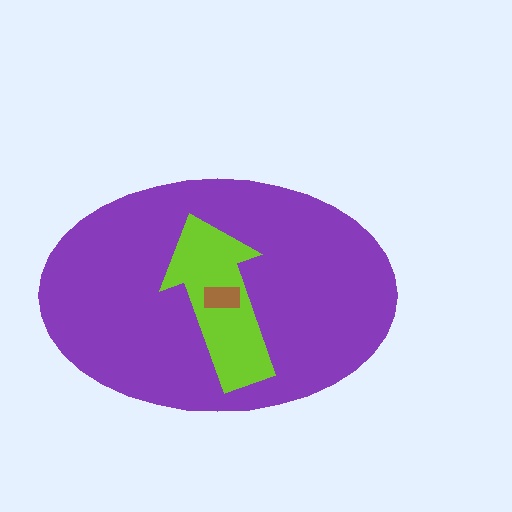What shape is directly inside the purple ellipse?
The lime arrow.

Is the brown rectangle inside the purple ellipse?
Yes.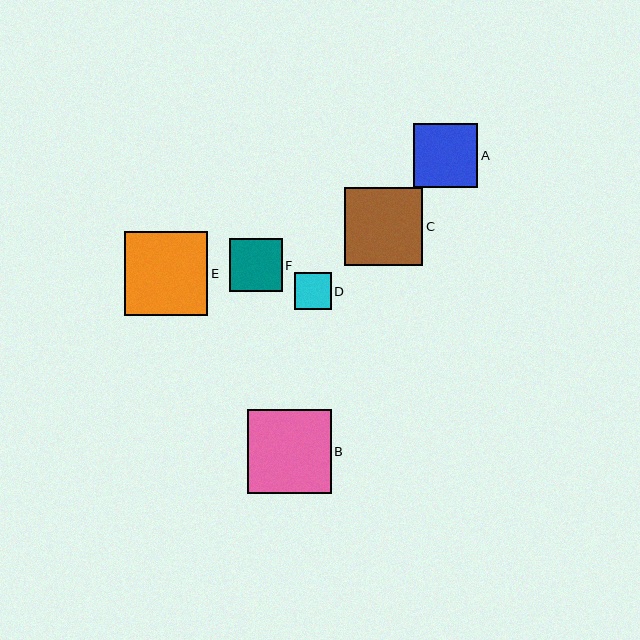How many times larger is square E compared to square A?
Square E is approximately 1.3 times the size of square A.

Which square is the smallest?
Square D is the smallest with a size of approximately 37 pixels.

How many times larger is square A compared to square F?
Square A is approximately 1.2 times the size of square F.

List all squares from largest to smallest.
From largest to smallest: B, E, C, A, F, D.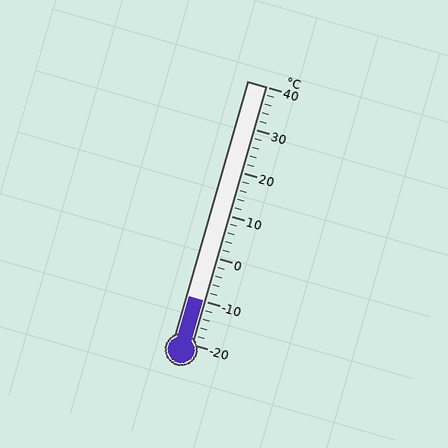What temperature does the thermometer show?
The thermometer shows approximately -10°C.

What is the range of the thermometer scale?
The thermometer scale ranges from -20°C to 40°C.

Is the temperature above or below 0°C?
The temperature is below 0°C.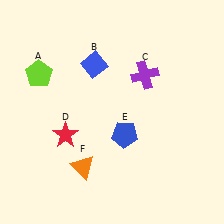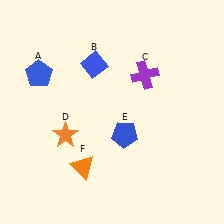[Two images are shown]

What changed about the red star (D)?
In Image 1, D is red. In Image 2, it changed to orange.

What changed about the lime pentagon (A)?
In Image 1, A is lime. In Image 2, it changed to blue.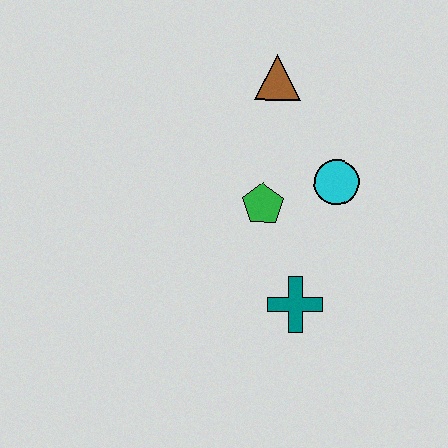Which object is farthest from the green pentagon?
The brown triangle is farthest from the green pentagon.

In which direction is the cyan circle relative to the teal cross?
The cyan circle is above the teal cross.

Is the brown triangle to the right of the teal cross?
No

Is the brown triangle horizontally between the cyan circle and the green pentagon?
Yes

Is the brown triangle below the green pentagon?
No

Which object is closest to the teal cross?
The green pentagon is closest to the teal cross.